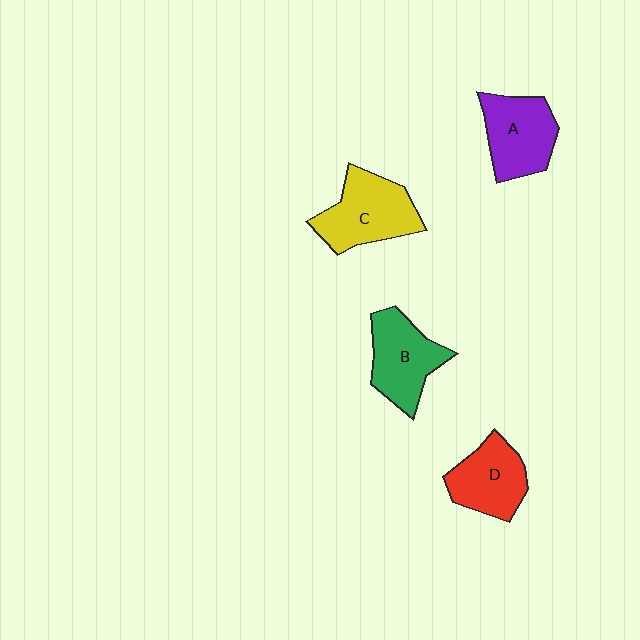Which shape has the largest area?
Shape C (yellow).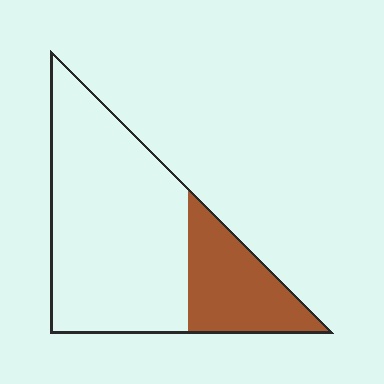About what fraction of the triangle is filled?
About one quarter (1/4).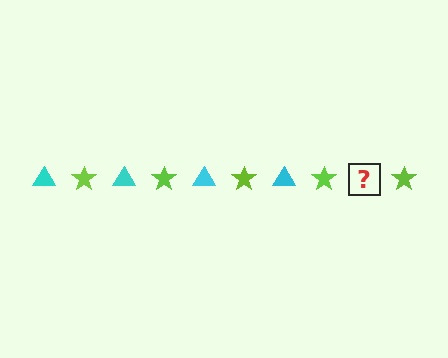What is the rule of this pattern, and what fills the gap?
The rule is that the pattern alternates between cyan triangle and lime star. The gap should be filled with a cyan triangle.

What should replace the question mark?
The question mark should be replaced with a cyan triangle.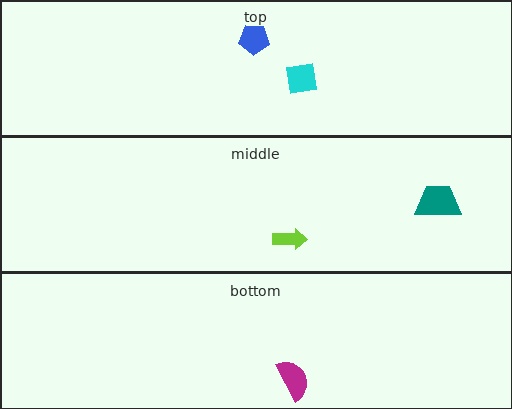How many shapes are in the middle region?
2.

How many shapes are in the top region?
2.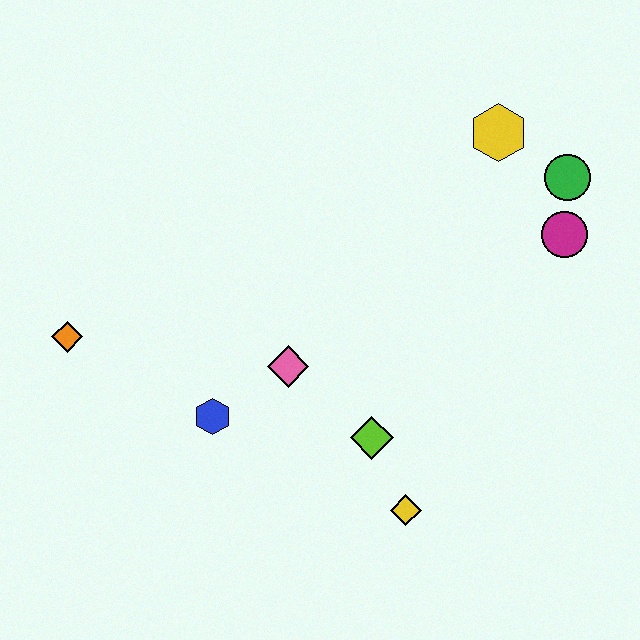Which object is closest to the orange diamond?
The blue hexagon is closest to the orange diamond.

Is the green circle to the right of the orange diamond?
Yes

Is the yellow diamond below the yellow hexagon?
Yes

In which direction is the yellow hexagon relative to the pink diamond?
The yellow hexagon is above the pink diamond.